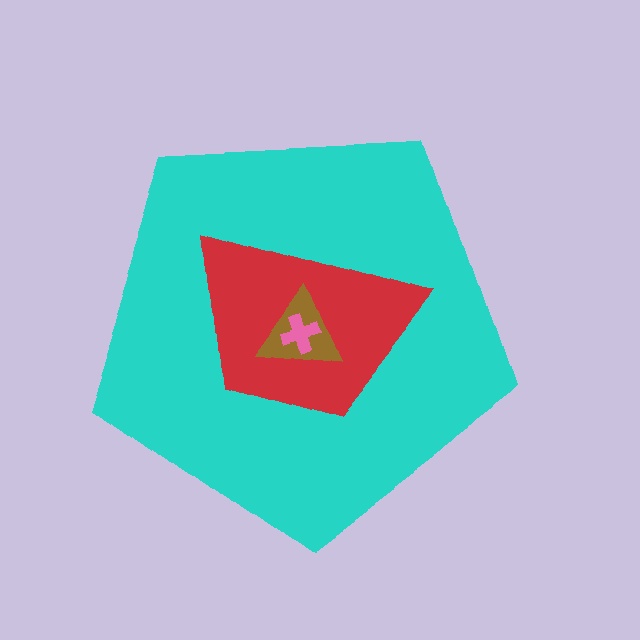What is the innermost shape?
The pink cross.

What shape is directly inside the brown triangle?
The pink cross.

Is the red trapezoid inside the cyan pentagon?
Yes.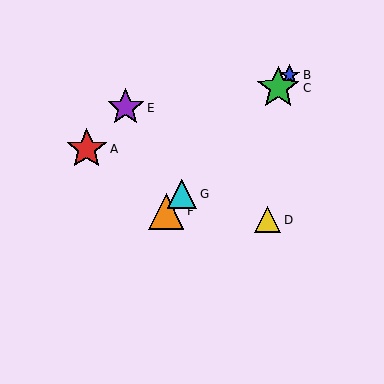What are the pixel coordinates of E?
Object E is at (126, 108).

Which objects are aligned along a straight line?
Objects B, C, F, G are aligned along a straight line.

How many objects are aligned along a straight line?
4 objects (B, C, F, G) are aligned along a straight line.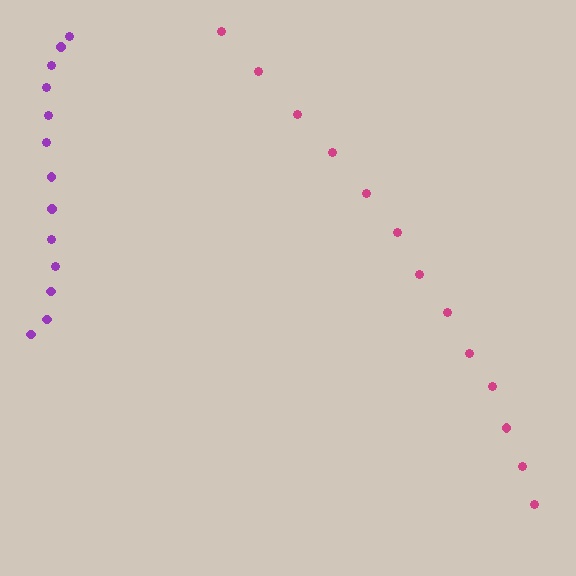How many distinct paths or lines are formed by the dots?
There are 2 distinct paths.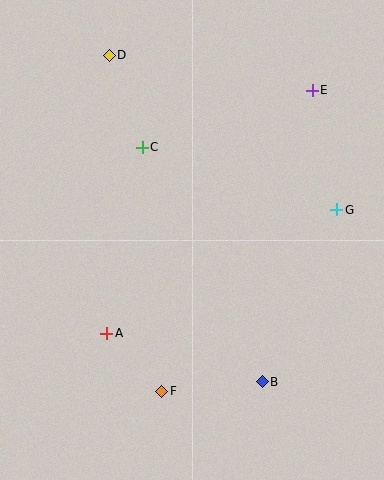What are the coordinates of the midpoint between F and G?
The midpoint between F and G is at (249, 300).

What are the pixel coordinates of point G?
Point G is at (337, 210).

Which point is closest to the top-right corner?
Point E is closest to the top-right corner.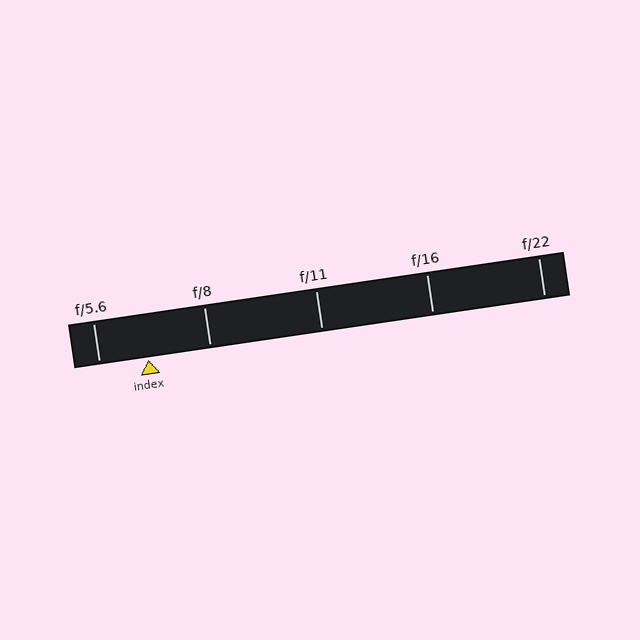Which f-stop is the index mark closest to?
The index mark is closest to f/5.6.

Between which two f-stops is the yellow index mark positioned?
The index mark is between f/5.6 and f/8.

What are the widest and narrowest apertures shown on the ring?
The widest aperture shown is f/5.6 and the narrowest is f/22.